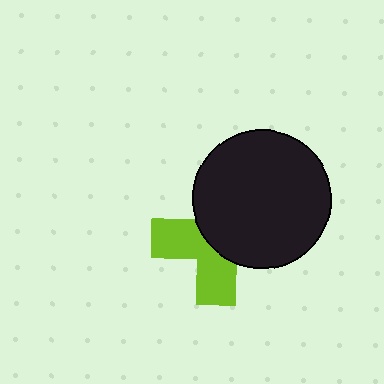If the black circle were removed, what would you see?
You would see the complete lime cross.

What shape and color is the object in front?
The object in front is a black circle.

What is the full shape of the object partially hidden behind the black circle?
The partially hidden object is a lime cross.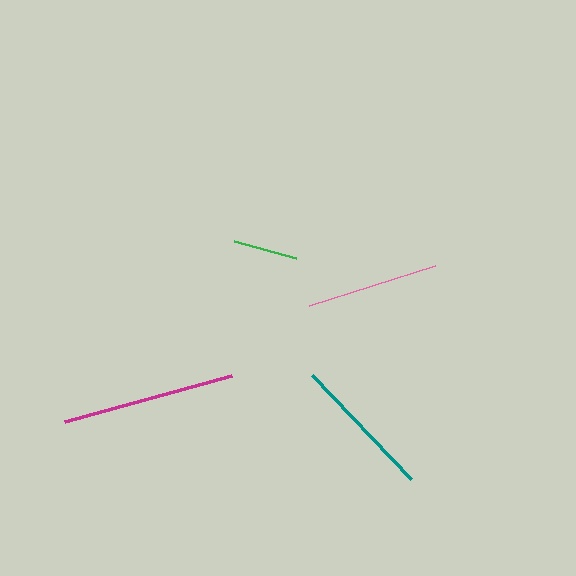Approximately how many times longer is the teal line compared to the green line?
The teal line is approximately 2.2 times the length of the green line.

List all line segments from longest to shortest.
From longest to shortest: magenta, teal, pink, green.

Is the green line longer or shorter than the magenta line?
The magenta line is longer than the green line.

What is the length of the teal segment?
The teal segment is approximately 143 pixels long.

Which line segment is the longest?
The magenta line is the longest at approximately 173 pixels.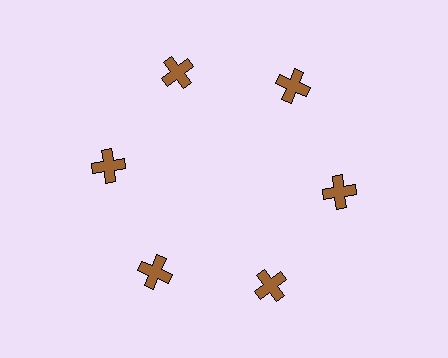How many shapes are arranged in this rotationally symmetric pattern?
There are 6 shapes, arranged in 6 groups of 1.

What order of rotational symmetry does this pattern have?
This pattern has 6-fold rotational symmetry.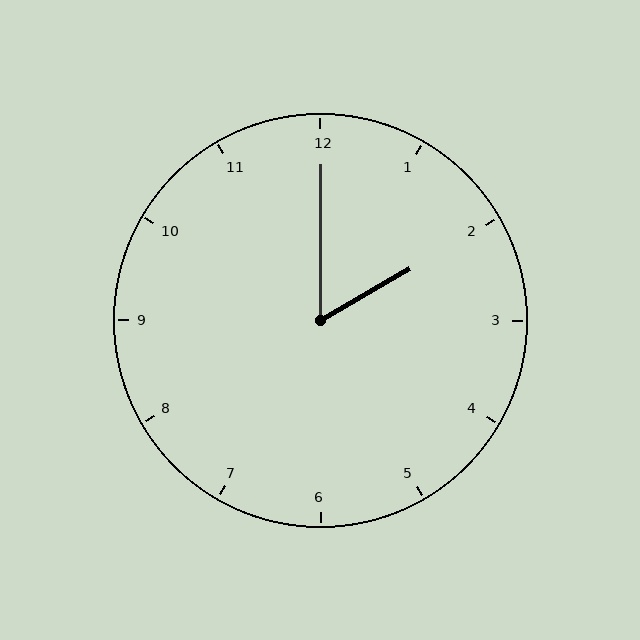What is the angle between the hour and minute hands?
Approximately 60 degrees.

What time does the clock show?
2:00.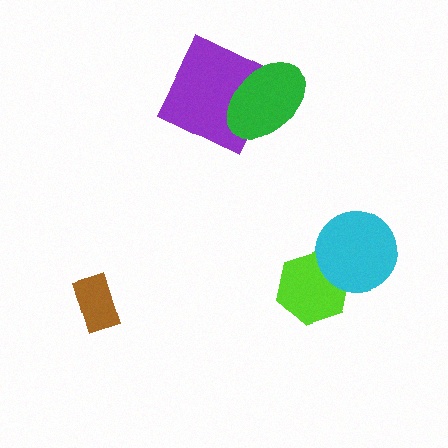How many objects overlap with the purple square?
1 object overlaps with the purple square.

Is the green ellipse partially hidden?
No, no other shape covers it.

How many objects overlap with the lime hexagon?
1 object overlaps with the lime hexagon.